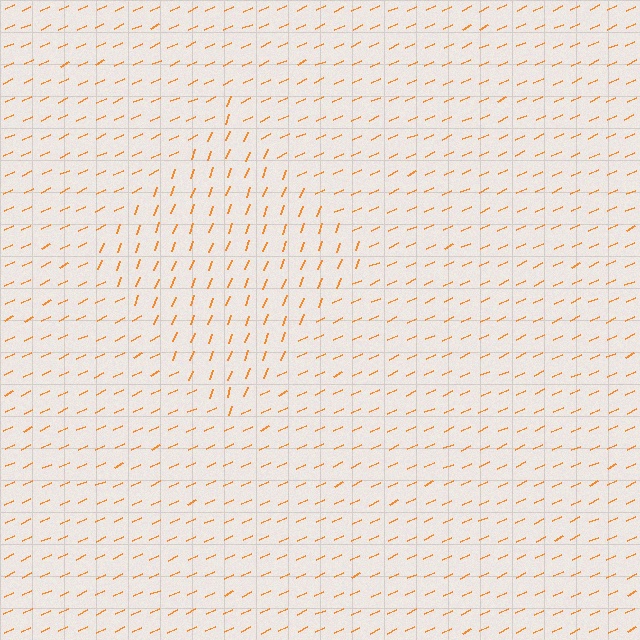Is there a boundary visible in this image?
Yes, there is a texture boundary formed by a change in line orientation.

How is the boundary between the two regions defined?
The boundary is defined purely by a change in line orientation (approximately 45 degrees difference). All lines are the same color and thickness.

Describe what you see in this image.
The image is filled with small orange line segments. A diamond region in the image has lines oriented differently from the surrounding lines, creating a visible texture boundary.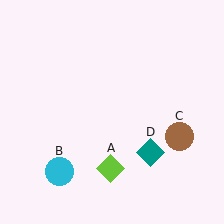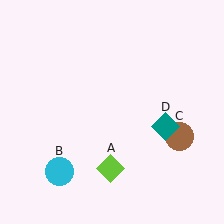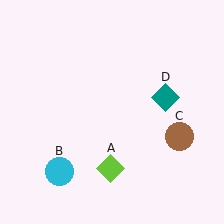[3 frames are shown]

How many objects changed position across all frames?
1 object changed position: teal diamond (object D).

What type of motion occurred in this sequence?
The teal diamond (object D) rotated counterclockwise around the center of the scene.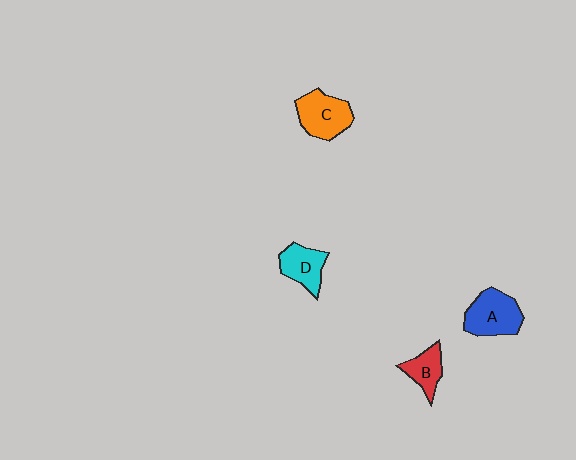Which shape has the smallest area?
Shape B (red).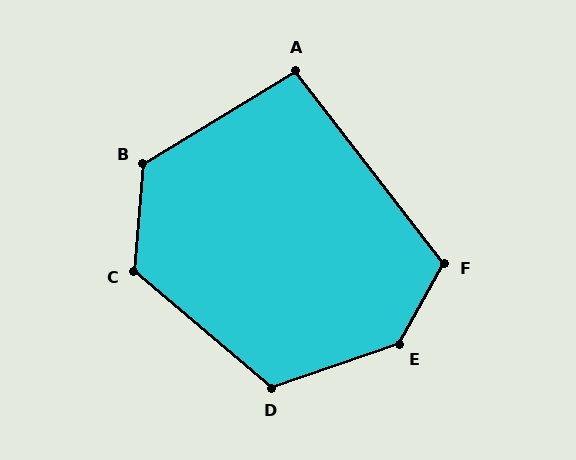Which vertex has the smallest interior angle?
A, at approximately 96 degrees.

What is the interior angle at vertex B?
Approximately 126 degrees (obtuse).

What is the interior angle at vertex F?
Approximately 113 degrees (obtuse).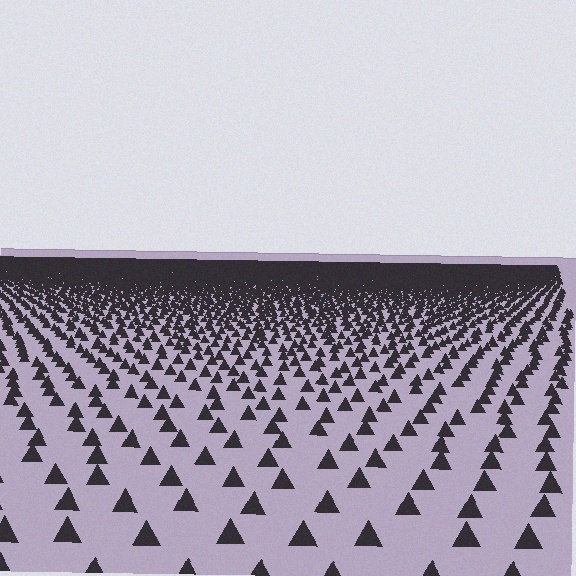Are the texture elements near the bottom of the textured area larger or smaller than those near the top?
Larger. Near the bottom, elements are closer to the viewer and appear at a bigger on-screen size.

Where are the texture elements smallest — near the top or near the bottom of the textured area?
Near the top.